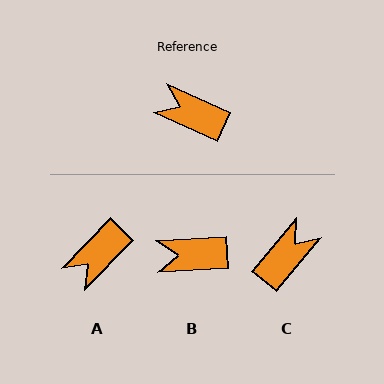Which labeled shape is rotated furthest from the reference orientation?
C, about 105 degrees away.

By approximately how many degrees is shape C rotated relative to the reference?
Approximately 105 degrees clockwise.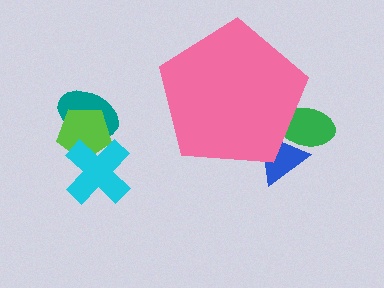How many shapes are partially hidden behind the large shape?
2 shapes are partially hidden.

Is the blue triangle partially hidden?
Yes, the blue triangle is partially hidden behind the pink pentagon.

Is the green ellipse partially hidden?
Yes, the green ellipse is partially hidden behind the pink pentagon.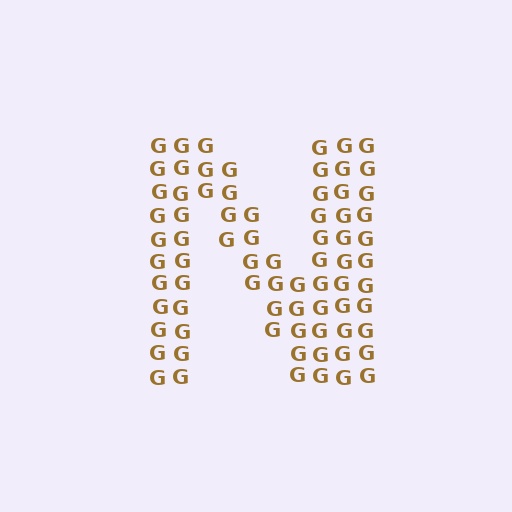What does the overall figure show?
The overall figure shows the letter N.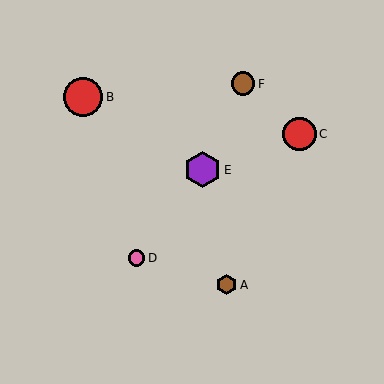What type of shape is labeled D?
Shape D is a pink circle.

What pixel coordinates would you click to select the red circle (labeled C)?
Click at (299, 134) to select the red circle C.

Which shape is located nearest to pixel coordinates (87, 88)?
The red circle (labeled B) at (83, 97) is nearest to that location.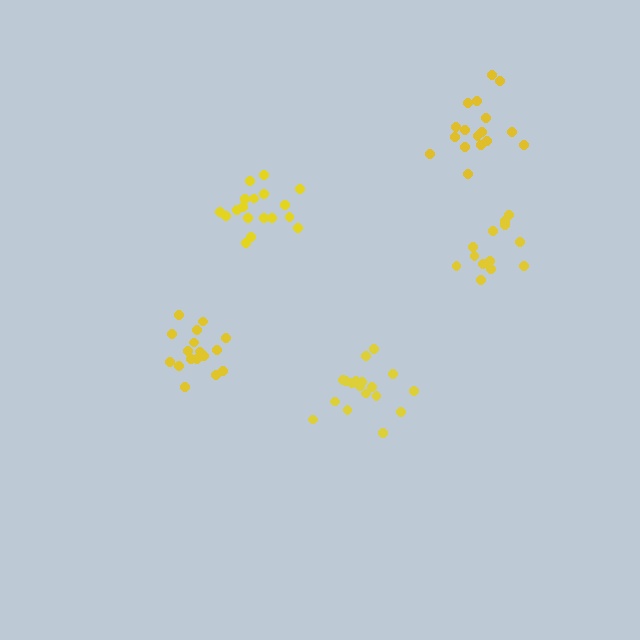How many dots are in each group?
Group 1: 19 dots, Group 2: 19 dots, Group 3: 18 dots, Group 4: 13 dots, Group 5: 17 dots (86 total).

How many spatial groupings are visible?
There are 5 spatial groupings.